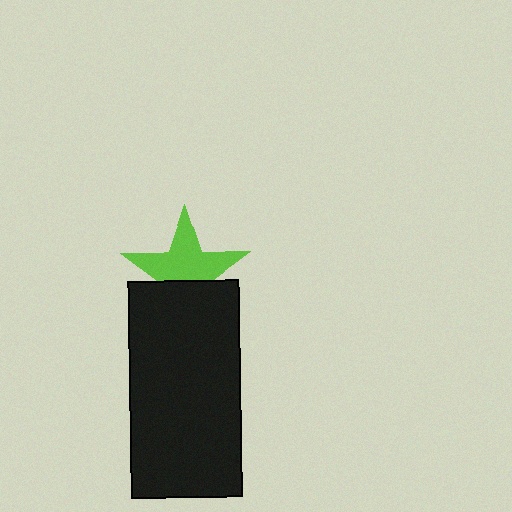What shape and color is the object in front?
The object in front is a black rectangle.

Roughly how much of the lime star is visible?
About half of it is visible (roughly 62%).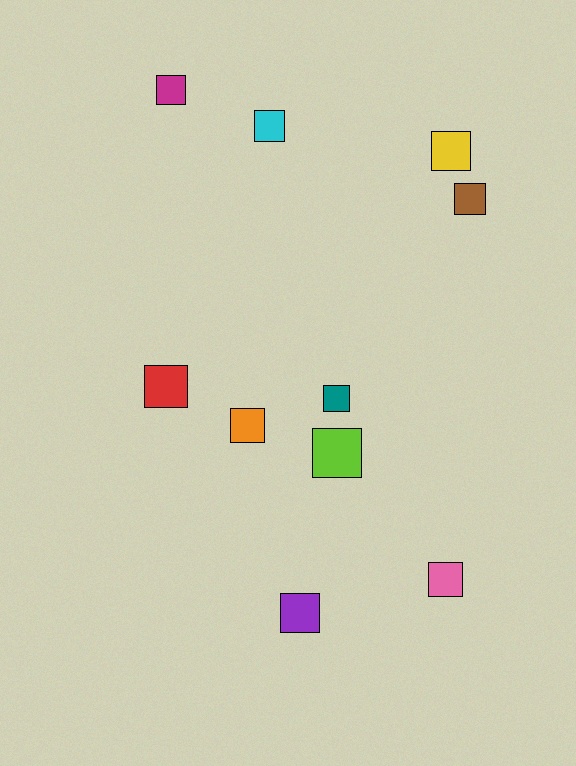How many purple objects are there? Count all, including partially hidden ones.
There is 1 purple object.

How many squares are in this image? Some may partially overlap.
There are 10 squares.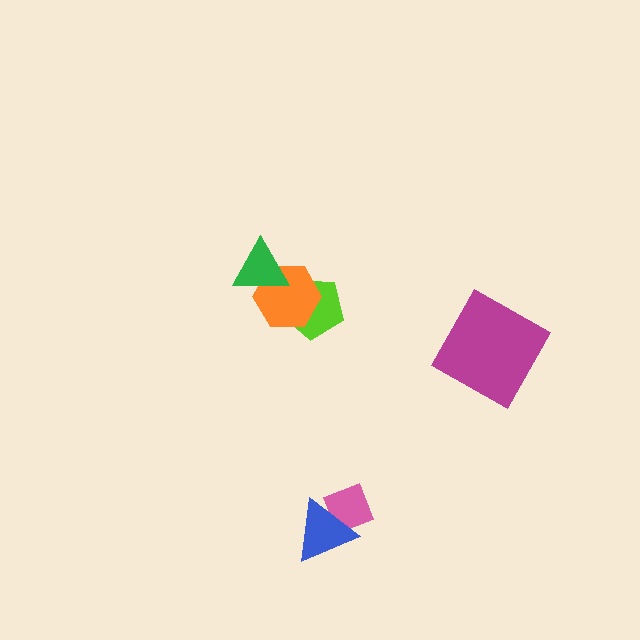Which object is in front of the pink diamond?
The blue triangle is in front of the pink diamond.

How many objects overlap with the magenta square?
0 objects overlap with the magenta square.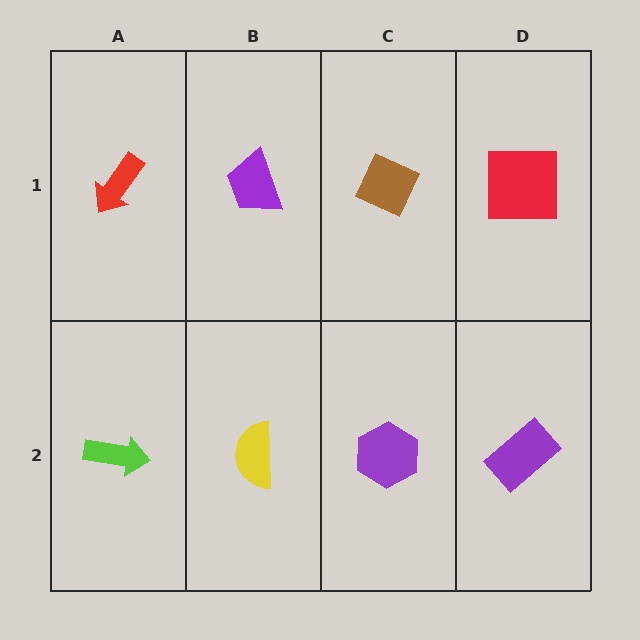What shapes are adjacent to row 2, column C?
A brown diamond (row 1, column C), a yellow semicircle (row 2, column B), a purple rectangle (row 2, column D).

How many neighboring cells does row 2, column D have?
2.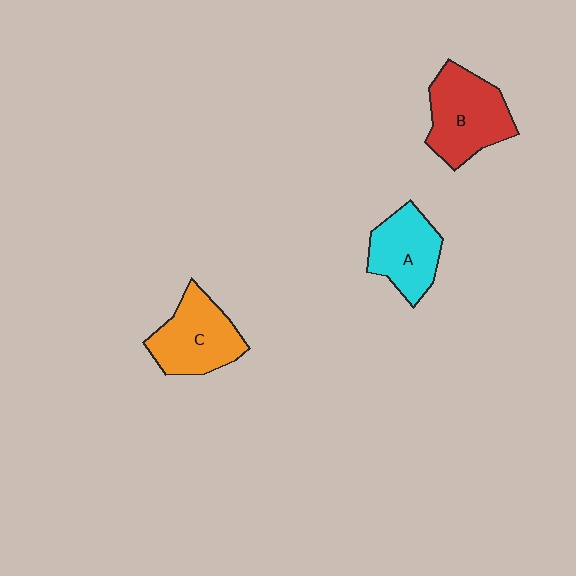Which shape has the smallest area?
Shape A (cyan).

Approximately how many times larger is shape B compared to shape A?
Approximately 1.3 times.